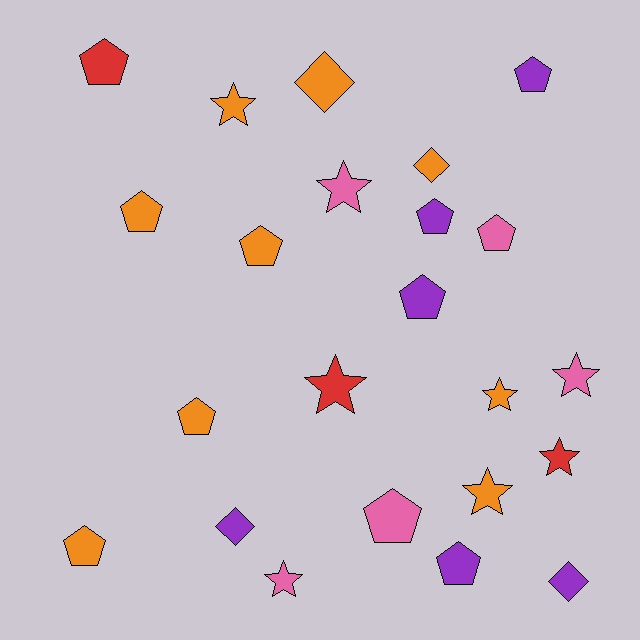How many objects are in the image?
There are 23 objects.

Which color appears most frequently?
Orange, with 9 objects.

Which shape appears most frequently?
Pentagon, with 11 objects.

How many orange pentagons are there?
There are 4 orange pentagons.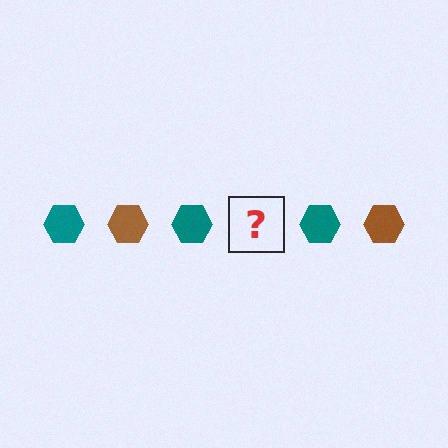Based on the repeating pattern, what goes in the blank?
The blank should be a brown hexagon.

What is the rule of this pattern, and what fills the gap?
The rule is that the pattern cycles through teal, brown hexagons. The gap should be filled with a brown hexagon.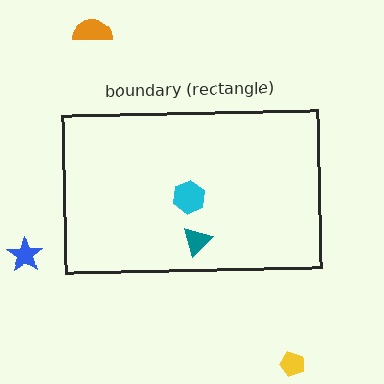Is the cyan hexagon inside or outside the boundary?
Inside.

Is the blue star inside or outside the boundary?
Outside.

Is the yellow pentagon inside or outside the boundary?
Outside.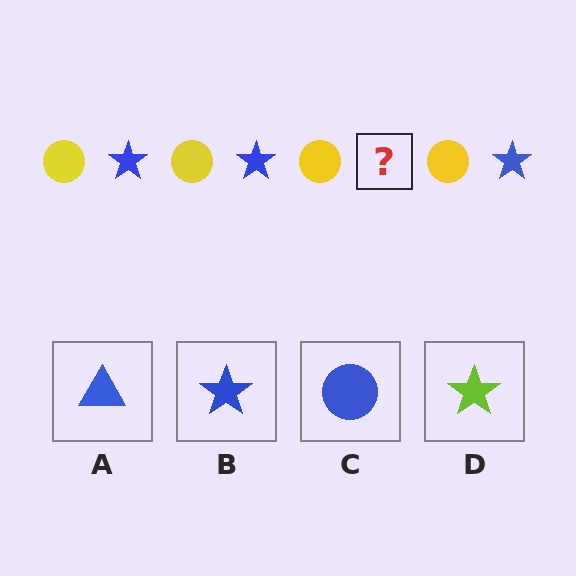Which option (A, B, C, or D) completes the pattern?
B.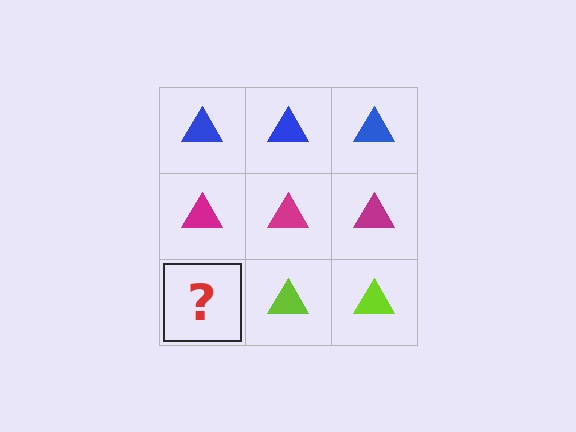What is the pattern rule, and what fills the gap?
The rule is that each row has a consistent color. The gap should be filled with a lime triangle.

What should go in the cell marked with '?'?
The missing cell should contain a lime triangle.